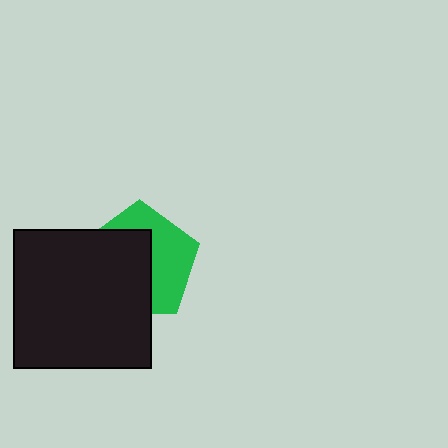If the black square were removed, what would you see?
You would see the complete green pentagon.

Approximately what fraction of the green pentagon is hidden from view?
Roughly 54% of the green pentagon is hidden behind the black square.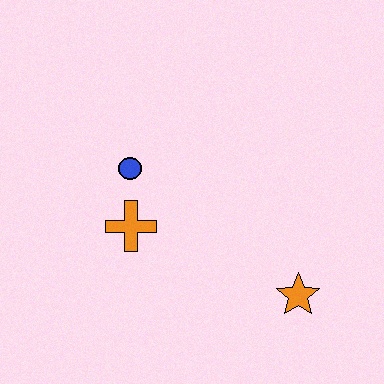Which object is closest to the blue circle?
The orange cross is closest to the blue circle.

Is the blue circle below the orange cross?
No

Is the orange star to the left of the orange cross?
No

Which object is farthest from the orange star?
The blue circle is farthest from the orange star.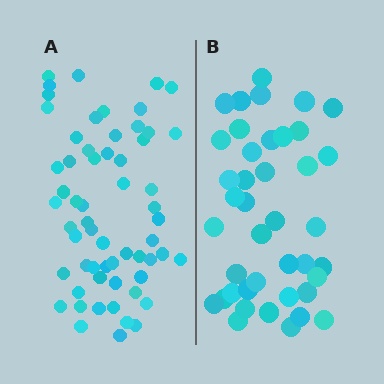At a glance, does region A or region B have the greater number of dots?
Region A (the left region) has more dots.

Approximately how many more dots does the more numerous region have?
Region A has approximately 20 more dots than region B.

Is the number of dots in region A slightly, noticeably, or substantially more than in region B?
Region A has substantially more. The ratio is roughly 1.5 to 1.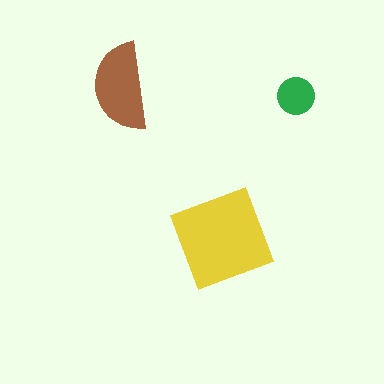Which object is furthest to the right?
The green circle is rightmost.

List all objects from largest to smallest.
The yellow square, the brown semicircle, the green circle.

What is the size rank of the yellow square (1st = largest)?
1st.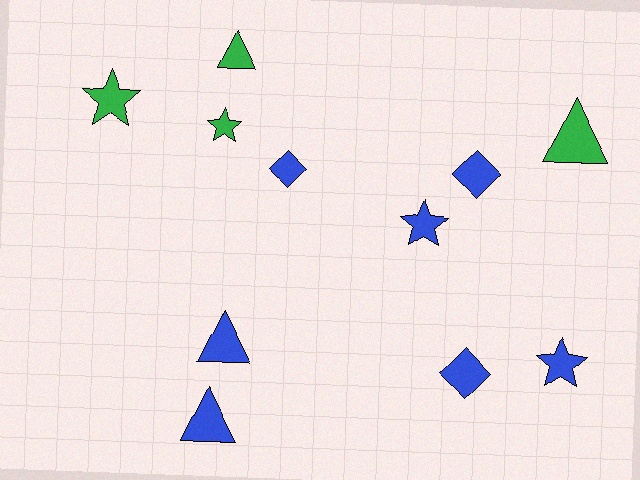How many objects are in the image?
There are 11 objects.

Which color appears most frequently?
Blue, with 7 objects.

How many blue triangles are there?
There are 2 blue triangles.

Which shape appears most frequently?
Triangle, with 4 objects.